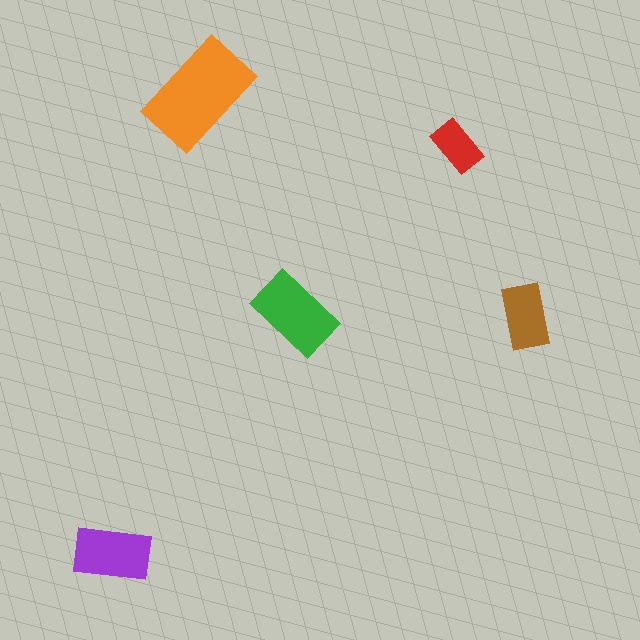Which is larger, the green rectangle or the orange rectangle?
The orange one.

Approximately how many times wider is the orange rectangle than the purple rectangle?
About 1.5 times wider.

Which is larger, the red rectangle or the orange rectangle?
The orange one.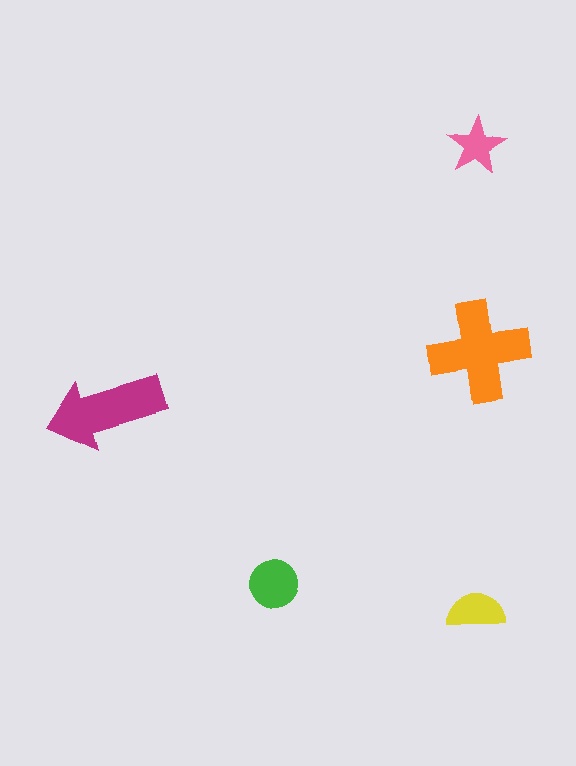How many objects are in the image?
There are 5 objects in the image.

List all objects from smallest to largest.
The pink star, the yellow semicircle, the green circle, the magenta arrow, the orange cross.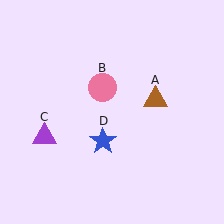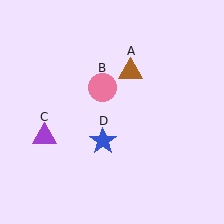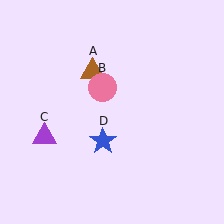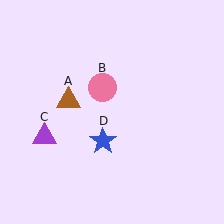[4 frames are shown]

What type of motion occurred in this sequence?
The brown triangle (object A) rotated counterclockwise around the center of the scene.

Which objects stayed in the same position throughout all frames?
Pink circle (object B) and purple triangle (object C) and blue star (object D) remained stationary.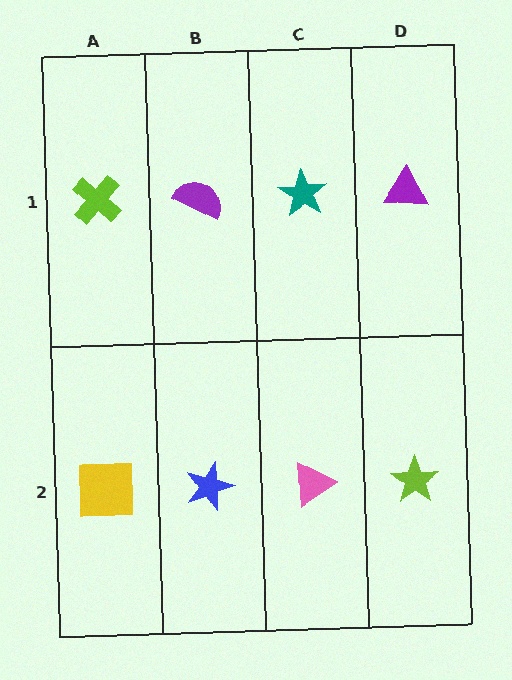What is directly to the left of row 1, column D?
A teal star.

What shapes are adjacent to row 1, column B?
A blue star (row 2, column B), a lime cross (row 1, column A), a teal star (row 1, column C).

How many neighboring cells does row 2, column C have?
3.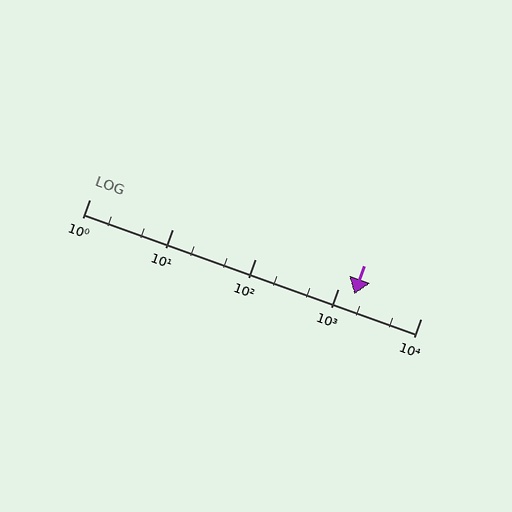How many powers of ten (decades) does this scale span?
The scale spans 4 decades, from 1 to 10000.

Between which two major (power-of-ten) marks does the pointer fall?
The pointer is between 1000 and 10000.